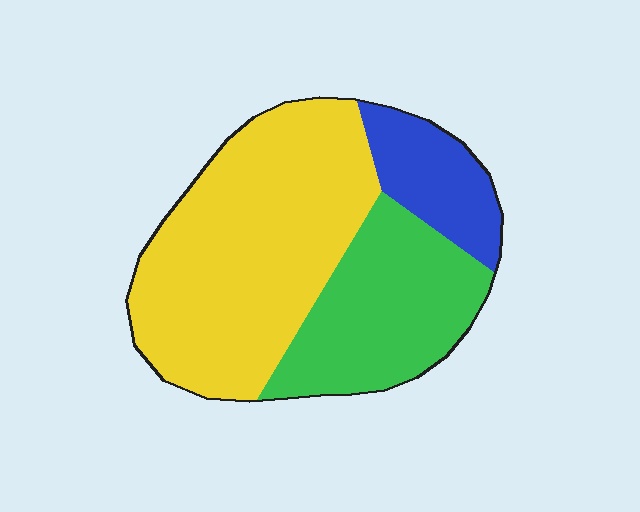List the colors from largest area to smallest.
From largest to smallest: yellow, green, blue.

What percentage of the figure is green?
Green takes up about one third (1/3) of the figure.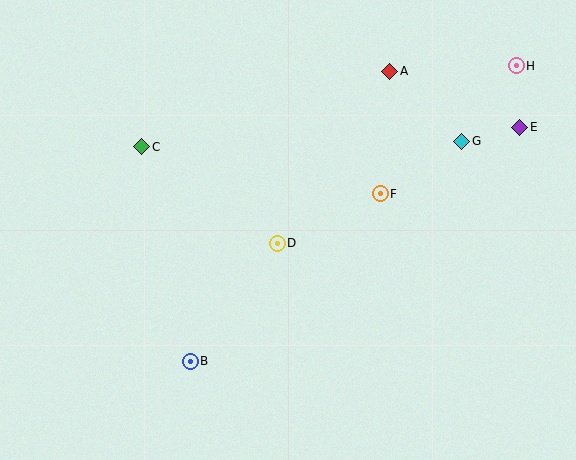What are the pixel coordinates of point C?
Point C is at (142, 147).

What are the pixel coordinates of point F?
Point F is at (380, 194).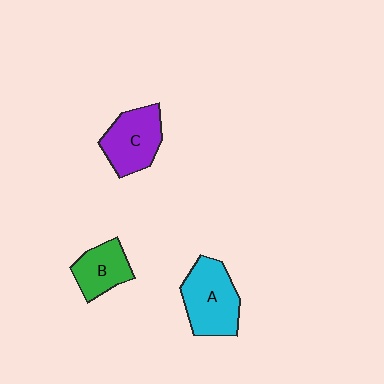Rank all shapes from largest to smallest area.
From largest to smallest: A (cyan), C (purple), B (green).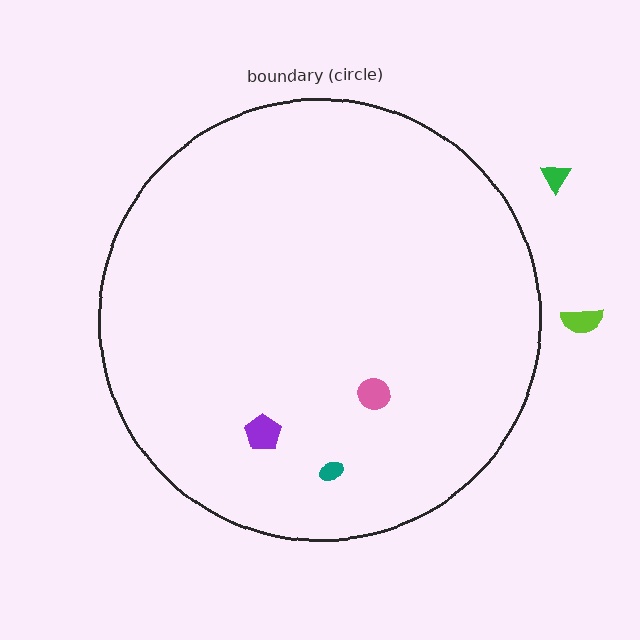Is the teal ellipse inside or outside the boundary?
Inside.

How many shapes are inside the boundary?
3 inside, 2 outside.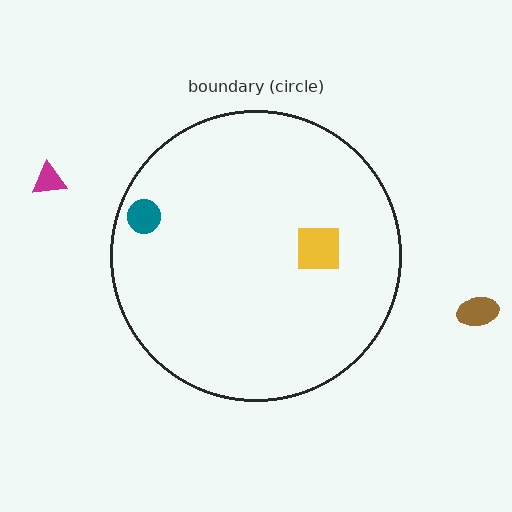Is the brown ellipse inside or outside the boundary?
Outside.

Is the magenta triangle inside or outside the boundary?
Outside.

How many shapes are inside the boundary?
2 inside, 2 outside.